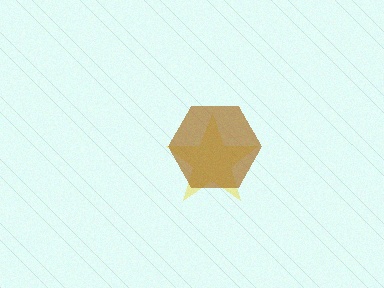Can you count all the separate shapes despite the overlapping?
Yes, there are 2 separate shapes.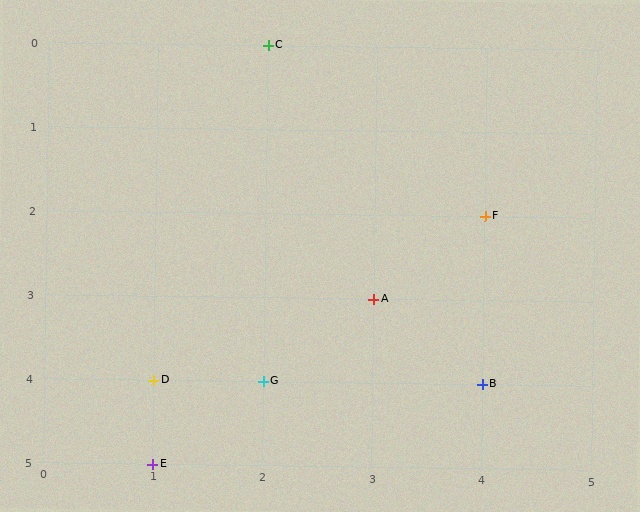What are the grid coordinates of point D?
Point D is at grid coordinates (1, 4).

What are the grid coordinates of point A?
Point A is at grid coordinates (3, 3).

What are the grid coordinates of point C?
Point C is at grid coordinates (2, 0).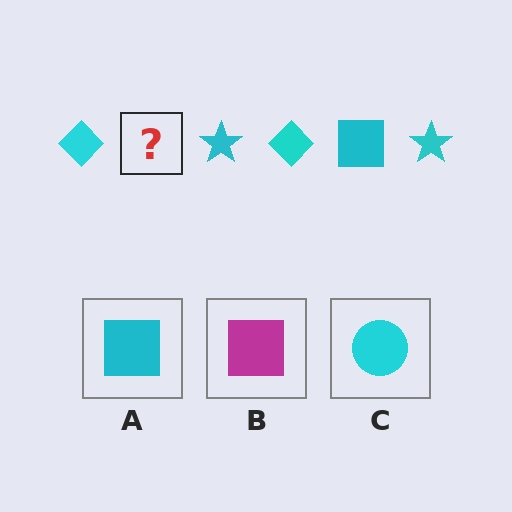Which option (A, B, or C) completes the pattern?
A.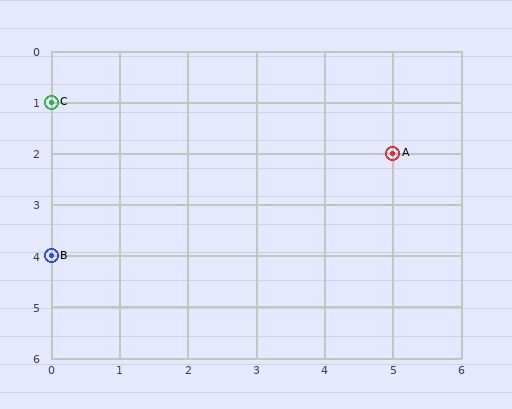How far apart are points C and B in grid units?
Points C and B are 3 rows apart.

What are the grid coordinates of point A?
Point A is at grid coordinates (5, 2).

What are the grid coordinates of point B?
Point B is at grid coordinates (0, 4).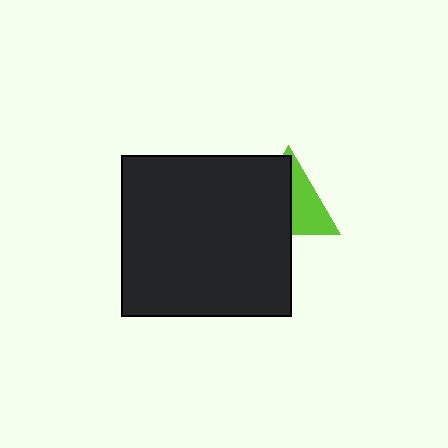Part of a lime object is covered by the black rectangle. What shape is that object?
It is a triangle.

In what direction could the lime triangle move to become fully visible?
The lime triangle could move right. That would shift it out from behind the black rectangle entirely.